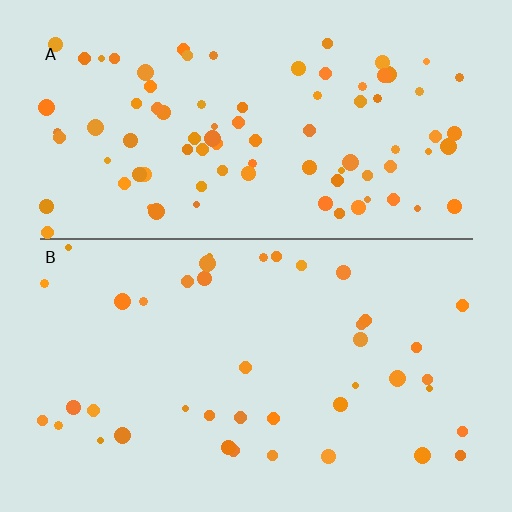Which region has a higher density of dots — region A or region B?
A (the top).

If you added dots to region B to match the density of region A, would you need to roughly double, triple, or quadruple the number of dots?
Approximately double.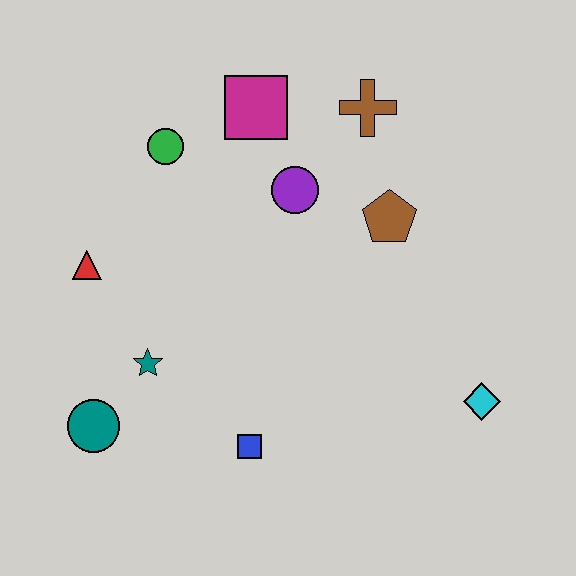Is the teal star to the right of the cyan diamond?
No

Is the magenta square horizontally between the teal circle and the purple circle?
Yes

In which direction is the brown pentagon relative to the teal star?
The brown pentagon is to the right of the teal star.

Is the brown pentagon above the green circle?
No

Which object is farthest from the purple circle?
The teal circle is farthest from the purple circle.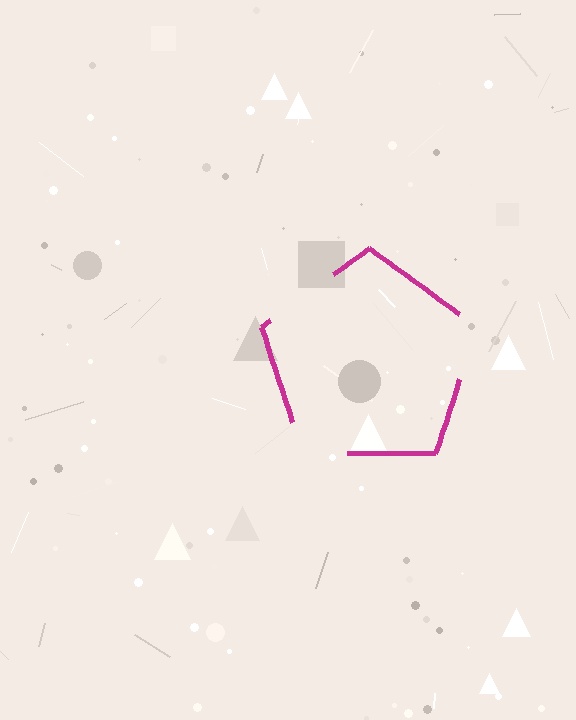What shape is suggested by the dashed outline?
The dashed outline suggests a pentagon.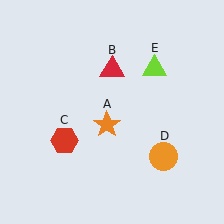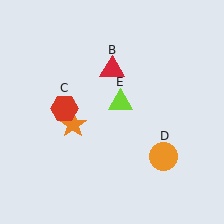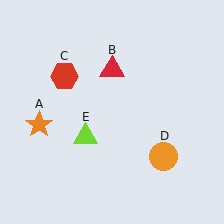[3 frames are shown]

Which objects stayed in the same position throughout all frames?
Red triangle (object B) and orange circle (object D) remained stationary.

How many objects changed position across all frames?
3 objects changed position: orange star (object A), red hexagon (object C), lime triangle (object E).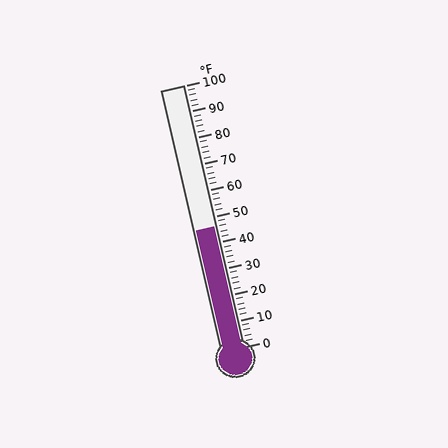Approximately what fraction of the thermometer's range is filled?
The thermometer is filled to approximately 45% of its range.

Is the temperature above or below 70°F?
The temperature is below 70°F.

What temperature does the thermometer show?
The thermometer shows approximately 46°F.